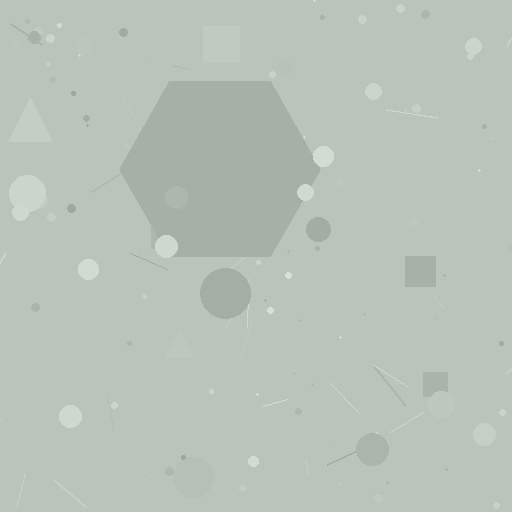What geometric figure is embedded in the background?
A hexagon is embedded in the background.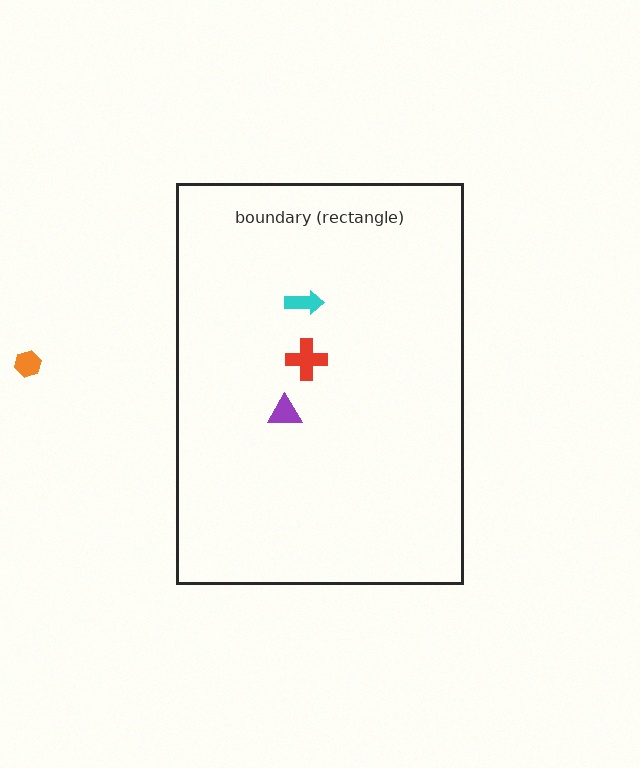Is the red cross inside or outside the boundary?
Inside.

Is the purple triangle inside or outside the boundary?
Inside.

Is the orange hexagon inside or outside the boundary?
Outside.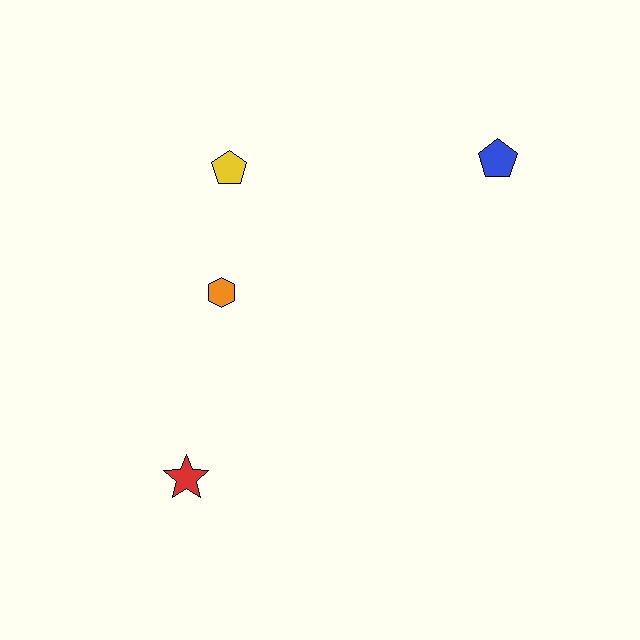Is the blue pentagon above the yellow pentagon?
Yes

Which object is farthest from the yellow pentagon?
The red star is farthest from the yellow pentagon.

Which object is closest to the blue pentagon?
The yellow pentagon is closest to the blue pentagon.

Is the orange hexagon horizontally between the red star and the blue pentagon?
Yes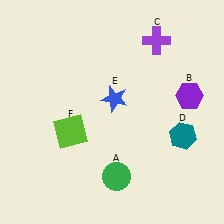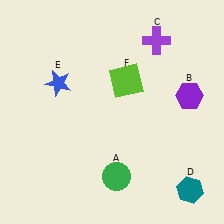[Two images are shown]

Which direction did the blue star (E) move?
The blue star (E) moved left.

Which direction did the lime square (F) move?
The lime square (F) moved right.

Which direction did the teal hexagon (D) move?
The teal hexagon (D) moved down.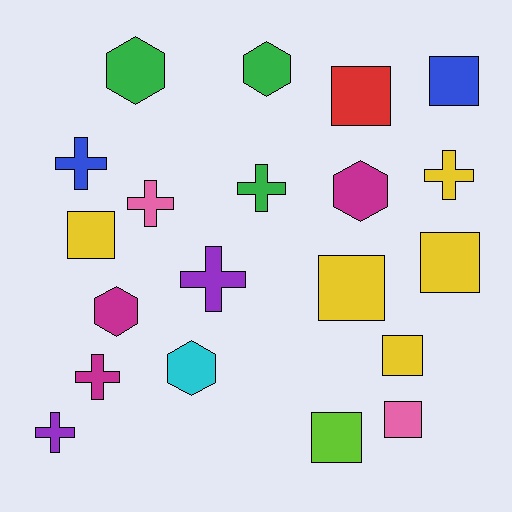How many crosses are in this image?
There are 7 crosses.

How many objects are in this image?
There are 20 objects.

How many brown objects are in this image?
There are no brown objects.